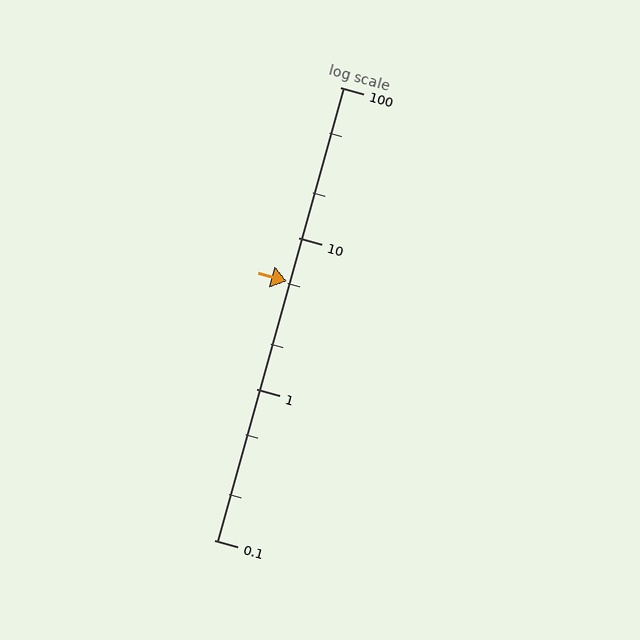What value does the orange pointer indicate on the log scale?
The pointer indicates approximately 5.2.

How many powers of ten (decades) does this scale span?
The scale spans 3 decades, from 0.1 to 100.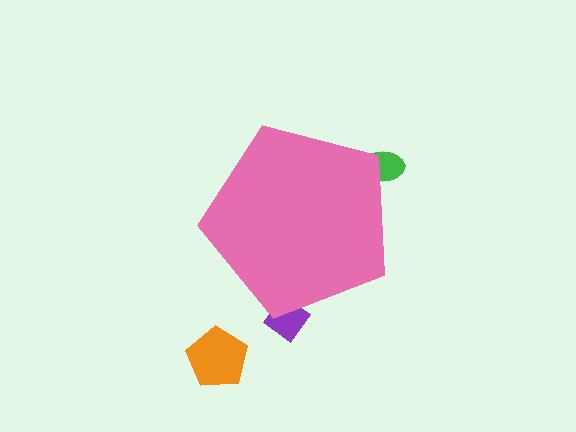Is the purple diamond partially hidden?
Yes, the purple diamond is partially hidden behind the pink pentagon.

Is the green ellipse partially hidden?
Yes, the green ellipse is partially hidden behind the pink pentagon.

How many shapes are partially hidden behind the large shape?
2 shapes are partially hidden.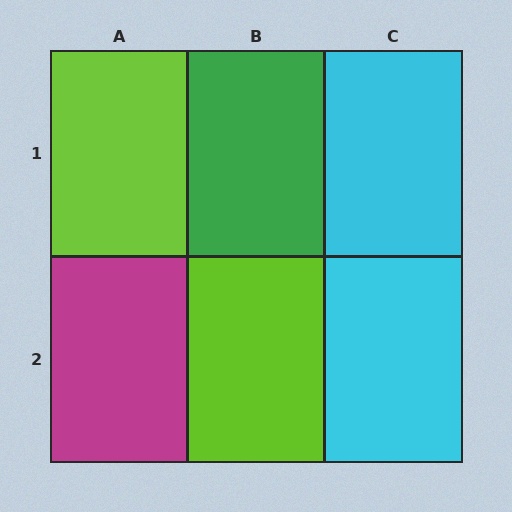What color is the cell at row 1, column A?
Lime.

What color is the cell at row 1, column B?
Green.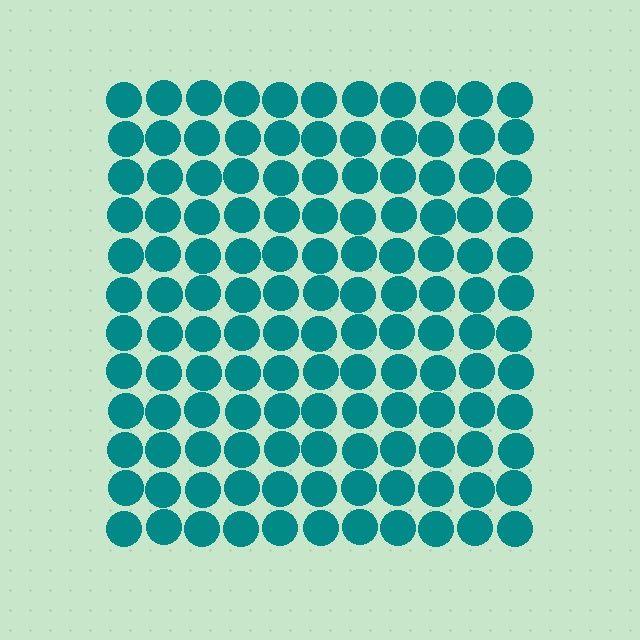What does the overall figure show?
The overall figure shows a square.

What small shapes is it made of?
It is made of small circles.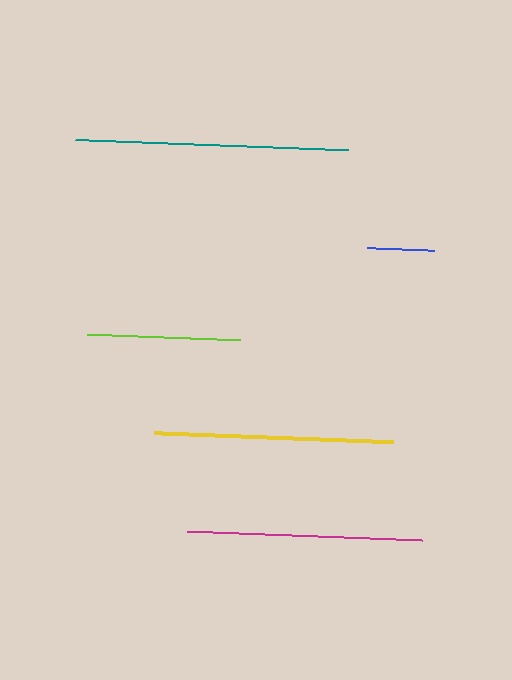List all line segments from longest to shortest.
From longest to shortest: teal, yellow, magenta, lime, blue.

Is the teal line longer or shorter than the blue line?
The teal line is longer than the blue line.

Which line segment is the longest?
The teal line is the longest at approximately 272 pixels.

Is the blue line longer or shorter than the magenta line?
The magenta line is longer than the blue line.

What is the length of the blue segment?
The blue segment is approximately 66 pixels long.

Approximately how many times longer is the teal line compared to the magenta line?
The teal line is approximately 1.2 times the length of the magenta line.